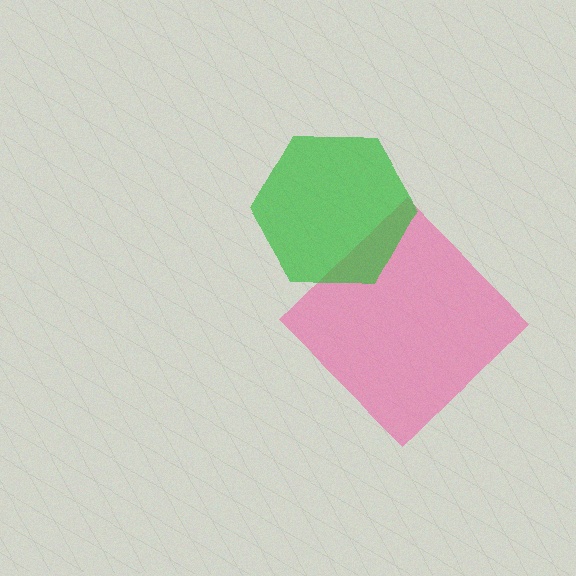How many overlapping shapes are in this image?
There are 2 overlapping shapes in the image.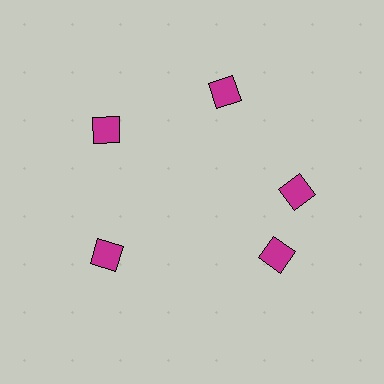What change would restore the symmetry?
The symmetry would be restored by rotating it back into even spacing with its neighbors so that all 5 diamonds sit at equal angles and equal distance from the center.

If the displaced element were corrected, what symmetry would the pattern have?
It would have 5-fold rotational symmetry — the pattern would map onto itself every 72 degrees.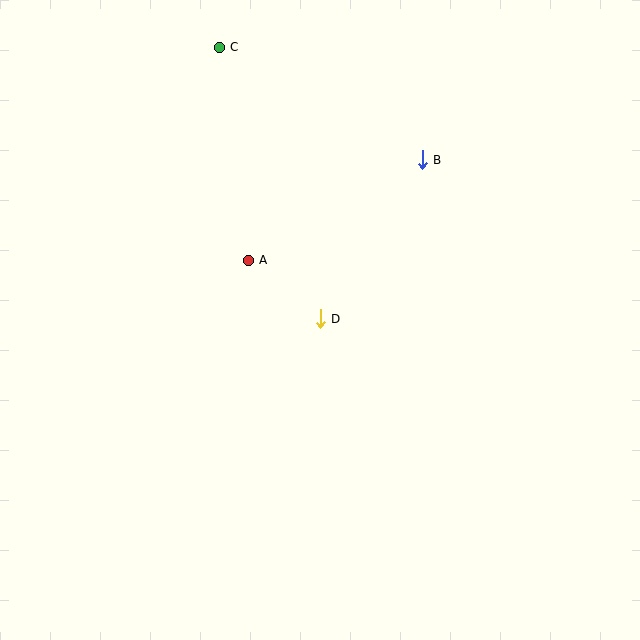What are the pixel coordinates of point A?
Point A is at (248, 261).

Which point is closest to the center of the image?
Point D at (320, 319) is closest to the center.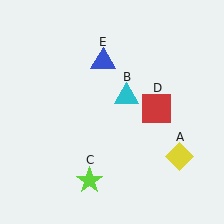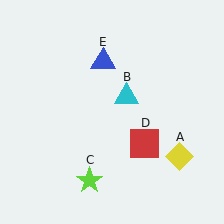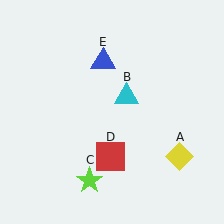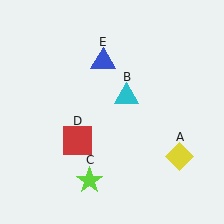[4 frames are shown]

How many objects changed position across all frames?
1 object changed position: red square (object D).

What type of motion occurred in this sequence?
The red square (object D) rotated clockwise around the center of the scene.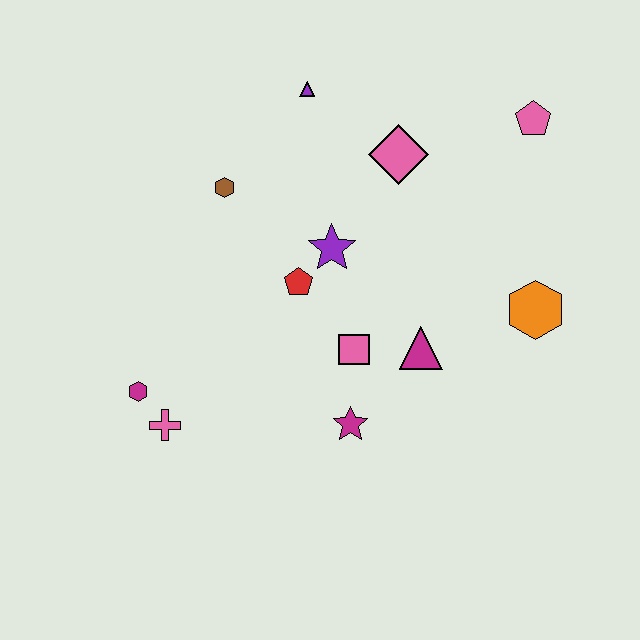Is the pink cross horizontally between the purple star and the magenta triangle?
No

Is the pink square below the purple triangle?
Yes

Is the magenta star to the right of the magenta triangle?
No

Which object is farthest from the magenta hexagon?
The pink pentagon is farthest from the magenta hexagon.